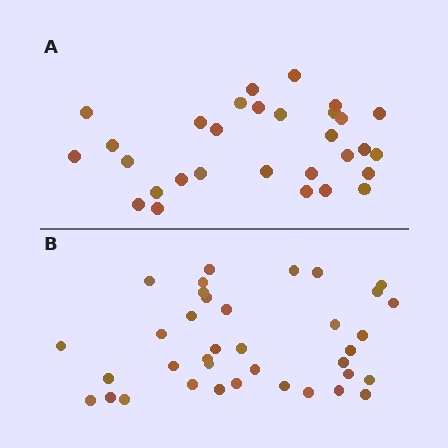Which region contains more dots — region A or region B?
Region B (the bottom region) has more dots.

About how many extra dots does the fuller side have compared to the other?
Region B has roughly 8 or so more dots than region A.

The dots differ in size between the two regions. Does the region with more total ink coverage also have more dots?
No. Region A has more total ink coverage because its dots are larger, but region B actually contains more individual dots. Total area can be misleading — the number of items is what matters here.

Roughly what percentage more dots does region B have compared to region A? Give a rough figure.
About 25% more.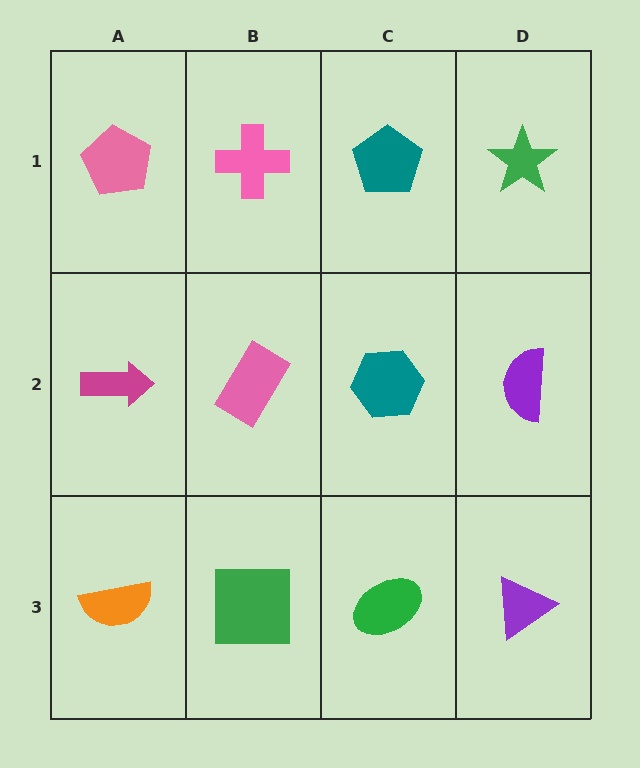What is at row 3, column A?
An orange semicircle.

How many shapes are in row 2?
4 shapes.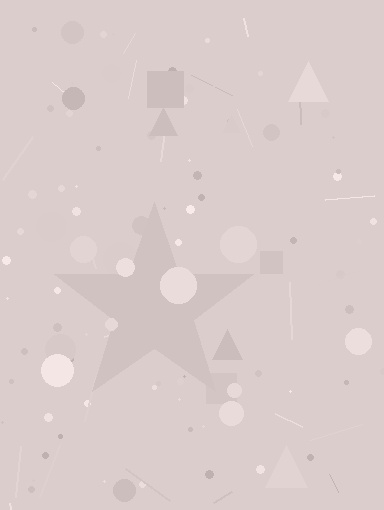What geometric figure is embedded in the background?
A star is embedded in the background.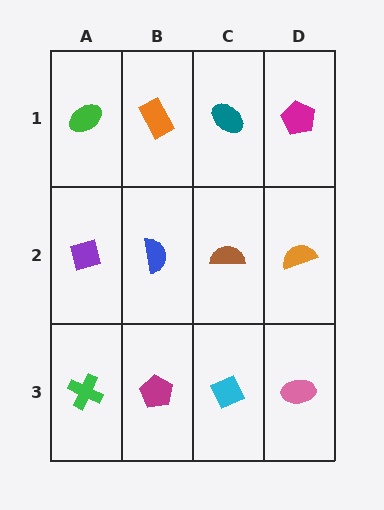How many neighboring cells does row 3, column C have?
3.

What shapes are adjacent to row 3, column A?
A purple diamond (row 2, column A), a magenta pentagon (row 3, column B).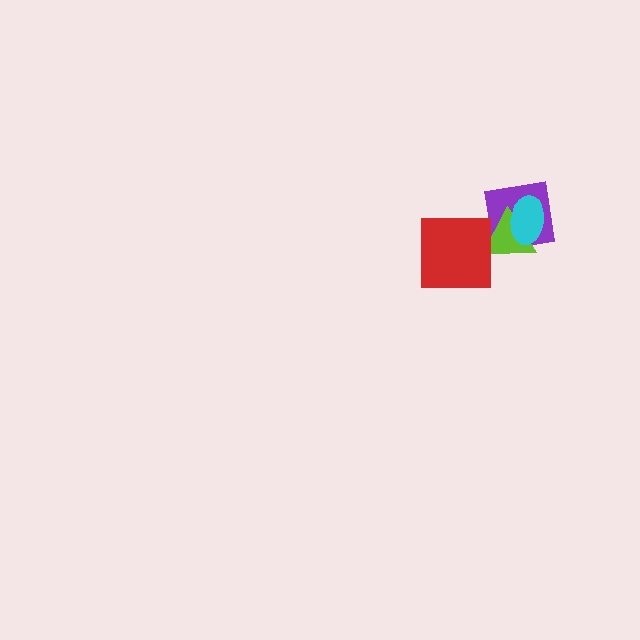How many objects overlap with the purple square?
2 objects overlap with the purple square.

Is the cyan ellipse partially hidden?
No, no other shape covers it.